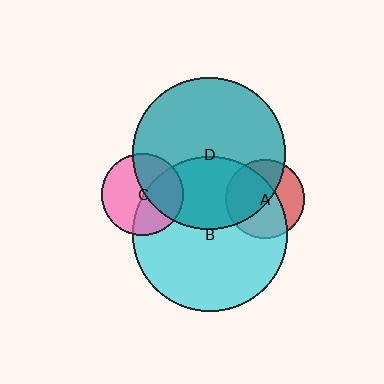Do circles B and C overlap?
Yes.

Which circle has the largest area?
Circle B (cyan).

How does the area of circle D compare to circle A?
Approximately 3.8 times.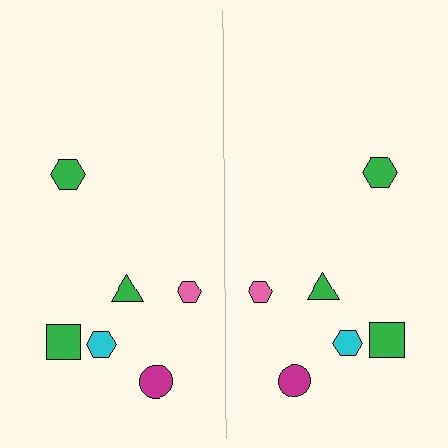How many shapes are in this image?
There are 12 shapes in this image.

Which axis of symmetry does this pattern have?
The pattern has a vertical axis of symmetry running through the center of the image.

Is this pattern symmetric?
Yes, this pattern has bilateral (reflection) symmetry.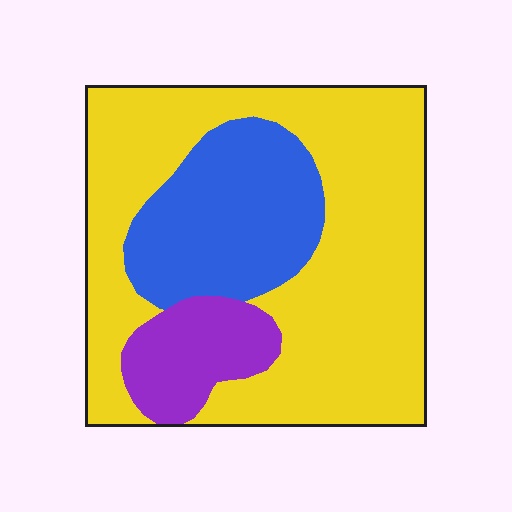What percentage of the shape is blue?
Blue covers 24% of the shape.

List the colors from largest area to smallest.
From largest to smallest: yellow, blue, purple.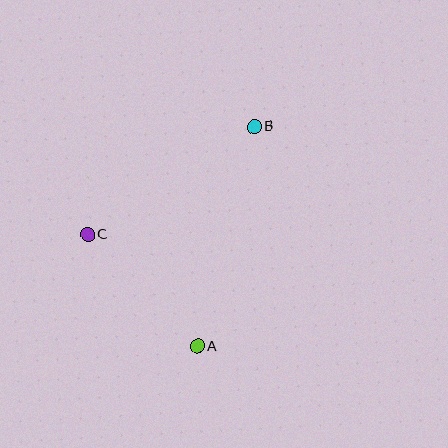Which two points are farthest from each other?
Points A and B are farthest from each other.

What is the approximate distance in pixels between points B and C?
The distance between B and C is approximately 198 pixels.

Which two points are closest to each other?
Points A and C are closest to each other.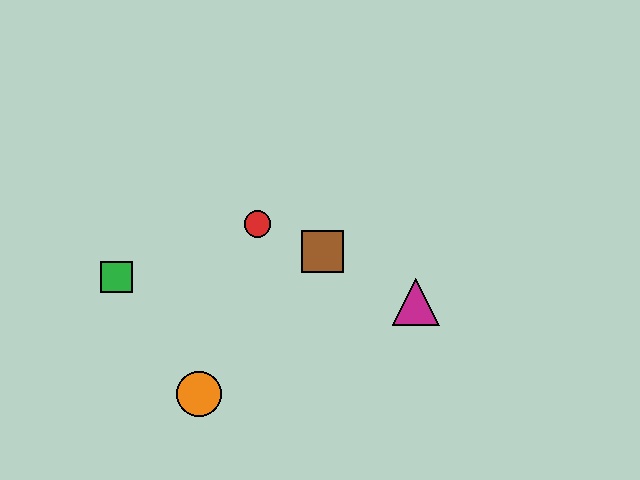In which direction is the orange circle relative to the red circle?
The orange circle is below the red circle.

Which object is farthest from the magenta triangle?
The green square is farthest from the magenta triangle.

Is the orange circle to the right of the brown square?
No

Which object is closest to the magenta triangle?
The brown square is closest to the magenta triangle.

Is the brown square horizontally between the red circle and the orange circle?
No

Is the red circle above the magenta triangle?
Yes